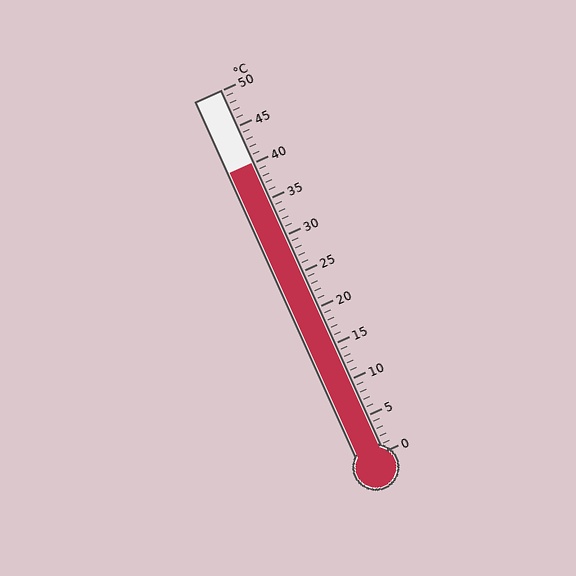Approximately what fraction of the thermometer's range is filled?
The thermometer is filled to approximately 80% of its range.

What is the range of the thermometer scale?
The thermometer scale ranges from 0°C to 50°C.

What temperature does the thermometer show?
The thermometer shows approximately 40°C.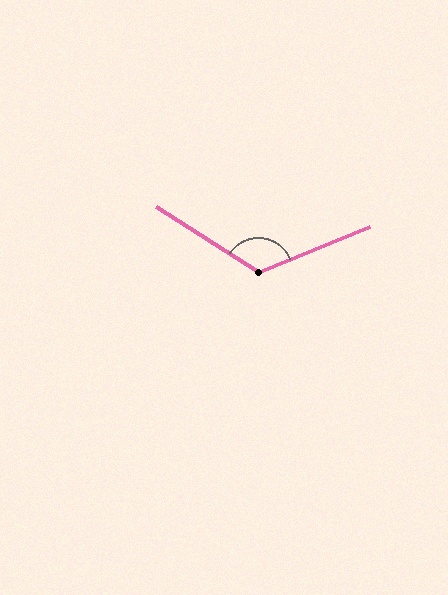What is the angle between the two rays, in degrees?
Approximately 125 degrees.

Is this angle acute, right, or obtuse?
It is obtuse.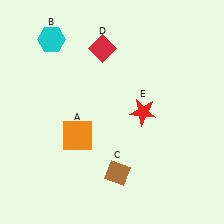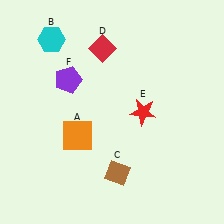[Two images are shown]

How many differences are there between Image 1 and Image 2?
There is 1 difference between the two images.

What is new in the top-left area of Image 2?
A purple pentagon (F) was added in the top-left area of Image 2.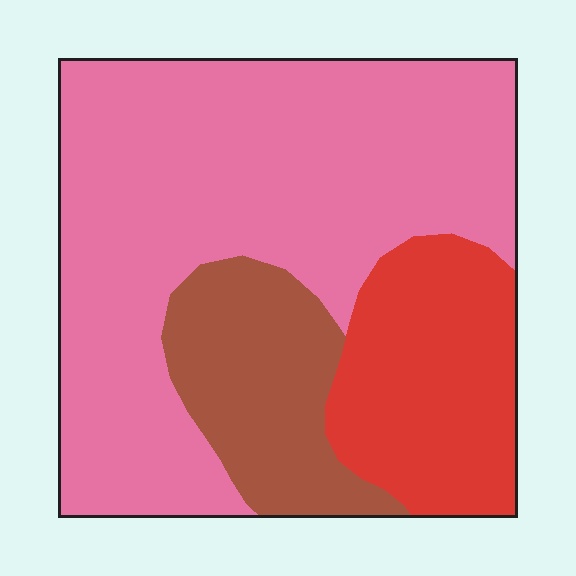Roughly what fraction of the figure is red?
Red takes up less than a quarter of the figure.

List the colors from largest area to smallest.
From largest to smallest: pink, red, brown.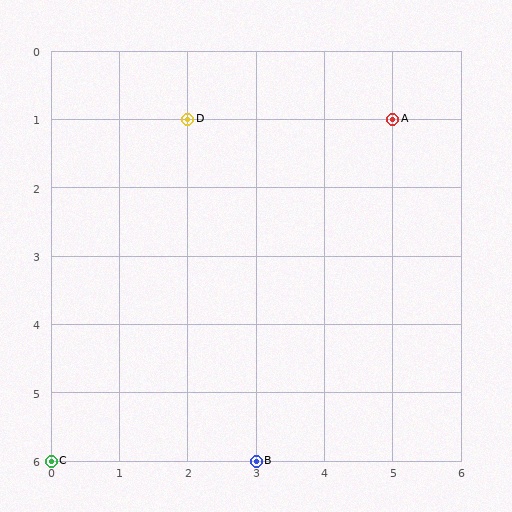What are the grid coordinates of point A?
Point A is at grid coordinates (5, 1).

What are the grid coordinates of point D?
Point D is at grid coordinates (2, 1).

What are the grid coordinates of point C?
Point C is at grid coordinates (0, 6).